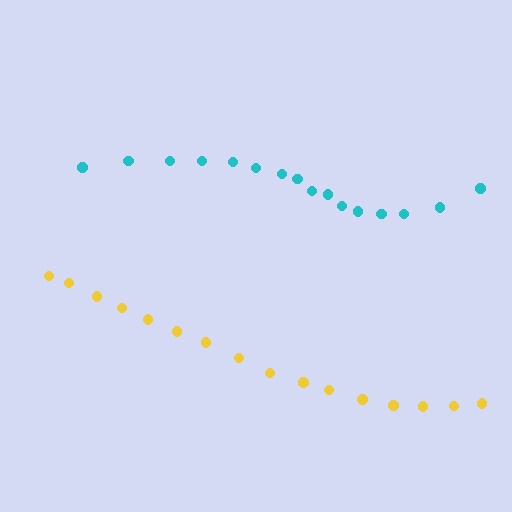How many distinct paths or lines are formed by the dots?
There are 2 distinct paths.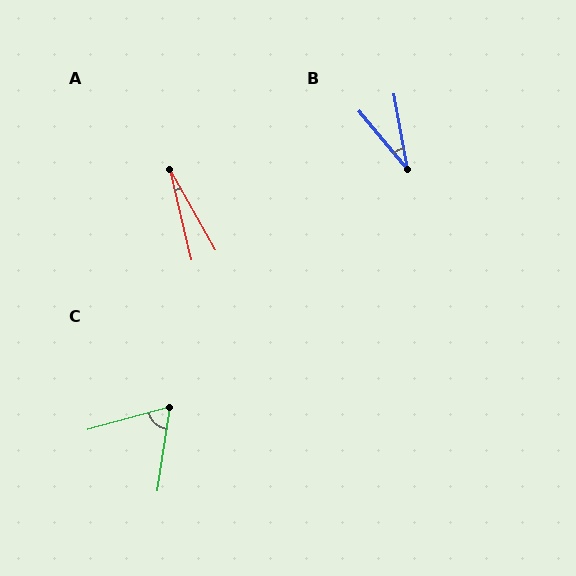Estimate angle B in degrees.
Approximately 30 degrees.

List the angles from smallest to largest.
A (16°), B (30°), C (66°).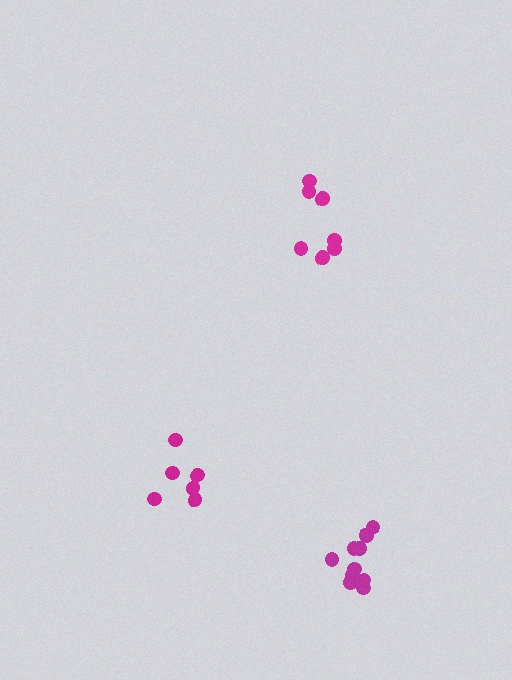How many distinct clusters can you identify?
There are 3 distinct clusters.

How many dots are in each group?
Group 1: 10 dots, Group 2: 6 dots, Group 3: 7 dots (23 total).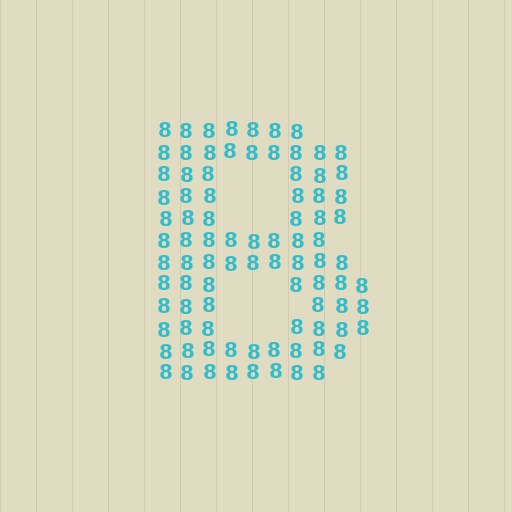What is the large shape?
The large shape is the letter B.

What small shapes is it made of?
It is made of small digit 8's.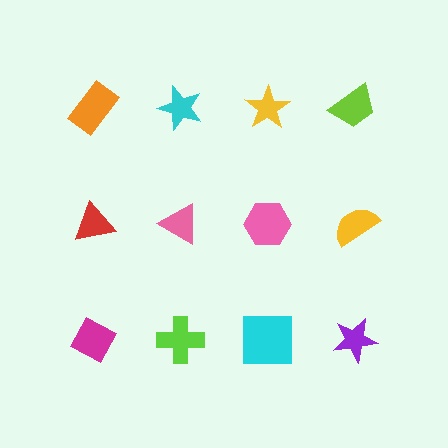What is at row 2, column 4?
A yellow semicircle.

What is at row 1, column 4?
A lime trapezoid.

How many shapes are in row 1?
4 shapes.